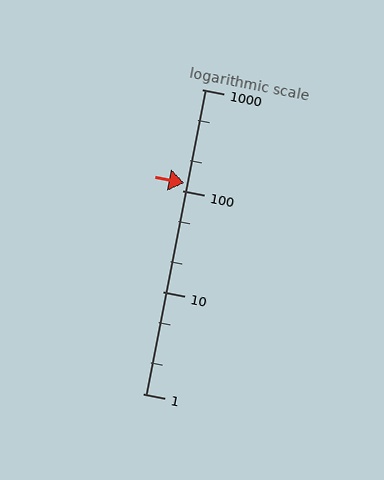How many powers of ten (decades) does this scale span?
The scale spans 3 decades, from 1 to 1000.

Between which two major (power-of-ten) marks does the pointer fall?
The pointer is between 100 and 1000.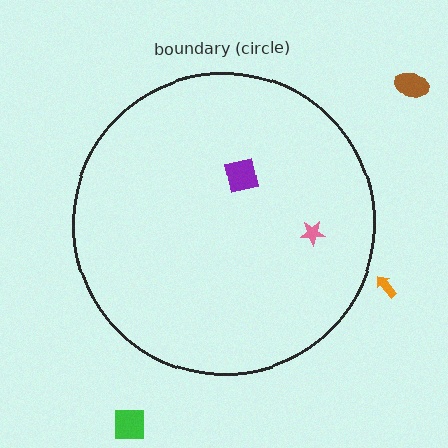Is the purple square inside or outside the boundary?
Inside.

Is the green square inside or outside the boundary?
Outside.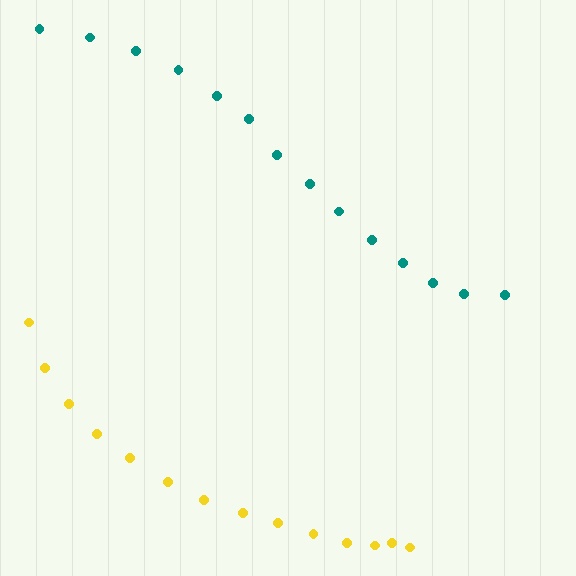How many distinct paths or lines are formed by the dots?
There are 2 distinct paths.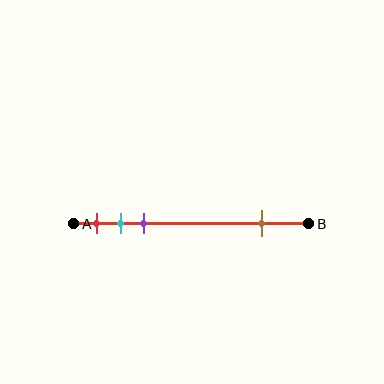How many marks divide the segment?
There are 4 marks dividing the segment.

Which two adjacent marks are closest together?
The cyan and purple marks are the closest adjacent pair.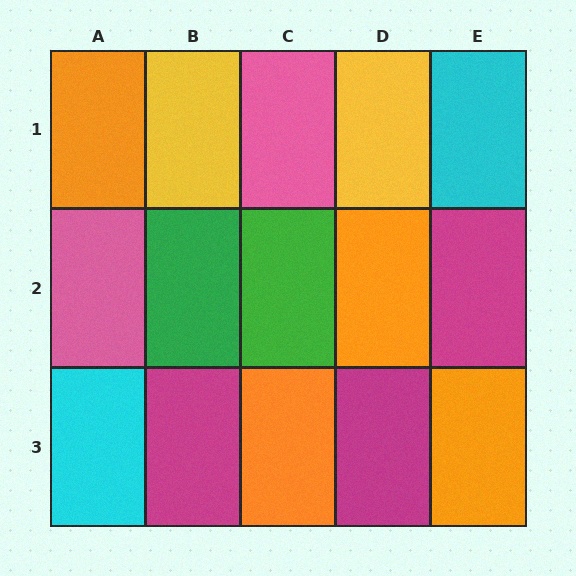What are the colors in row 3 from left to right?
Cyan, magenta, orange, magenta, orange.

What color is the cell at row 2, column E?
Magenta.